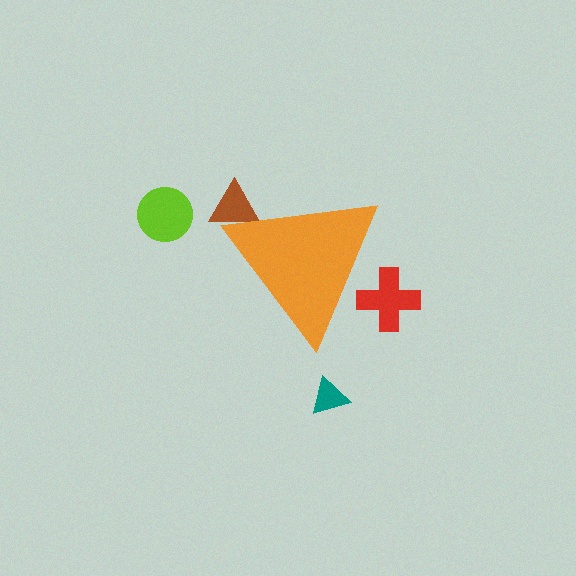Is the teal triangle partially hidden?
No, the teal triangle is fully visible.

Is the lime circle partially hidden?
No, the lime circle is fully visible.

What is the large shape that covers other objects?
An orange triangle.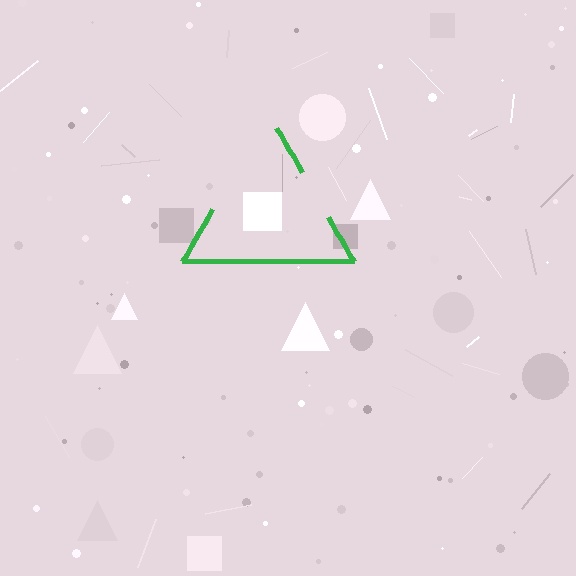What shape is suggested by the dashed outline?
The dashed outline suggests a triangle.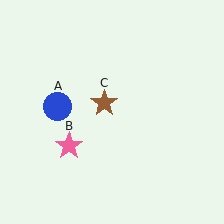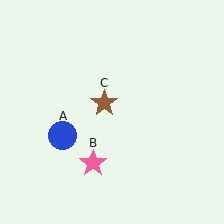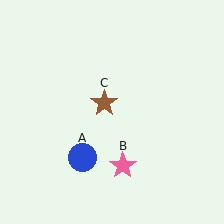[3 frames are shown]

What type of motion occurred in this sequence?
The blue circle (object A), pink star (object B) rotated counterclockwise around the center of the scene.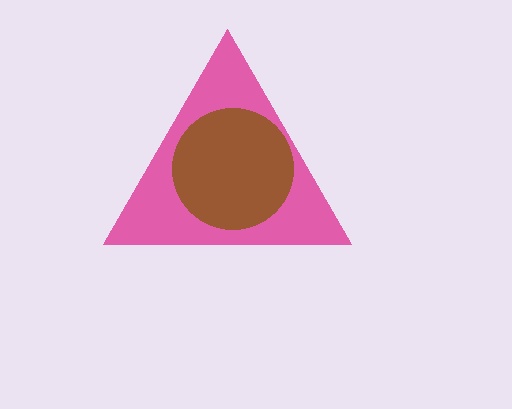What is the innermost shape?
The brown circle.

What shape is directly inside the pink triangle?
The brown circle.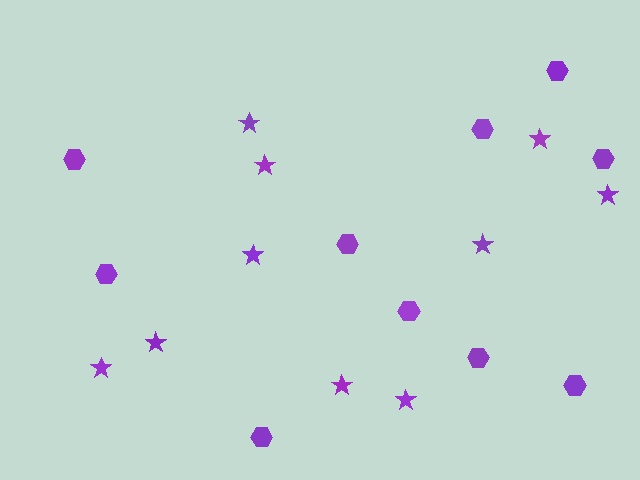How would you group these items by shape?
There are 2 groups: one group of stars (10) and one group of hexagons (10).